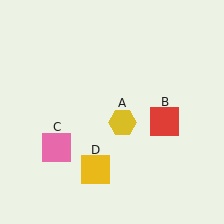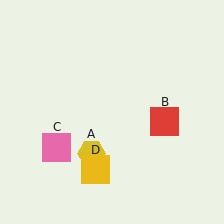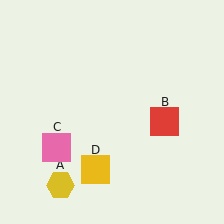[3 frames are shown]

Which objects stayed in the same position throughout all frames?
Red square (object B) and pink square (object C) and yellow square (object D) remained stationary.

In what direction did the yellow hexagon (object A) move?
The yellow hexagon (object A) moved down and to the left.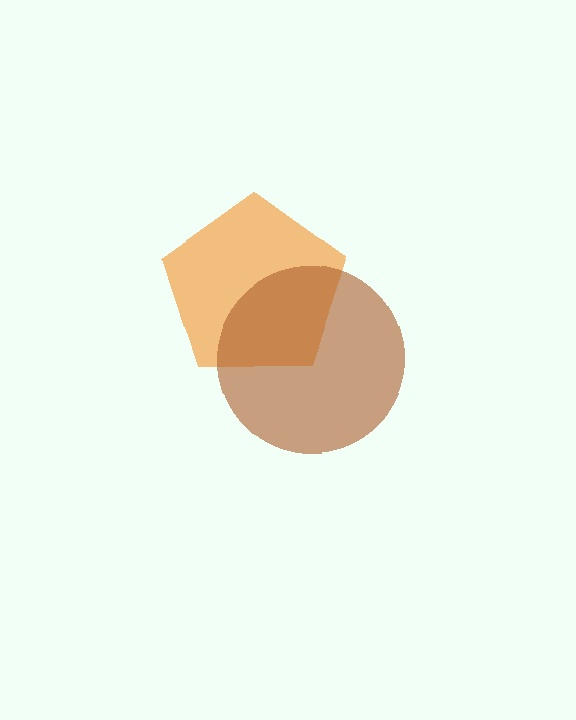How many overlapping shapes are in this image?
There are 2 overlapping shapes in the image.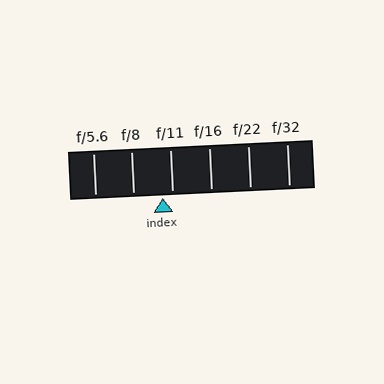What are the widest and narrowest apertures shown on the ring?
The widest aperture shown is f/5.6 and the narrowest is f/32.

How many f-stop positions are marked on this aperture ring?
There are 6 f-stop positions marked.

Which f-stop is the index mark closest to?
The index mark is closest to f/11.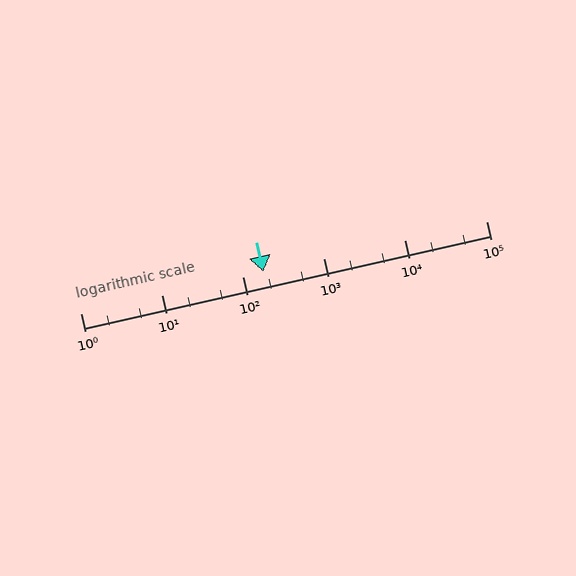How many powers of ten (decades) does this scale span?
The scale spans 5 decades, from 1 to 100000.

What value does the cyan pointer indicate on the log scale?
The pointer indicates approximately 180.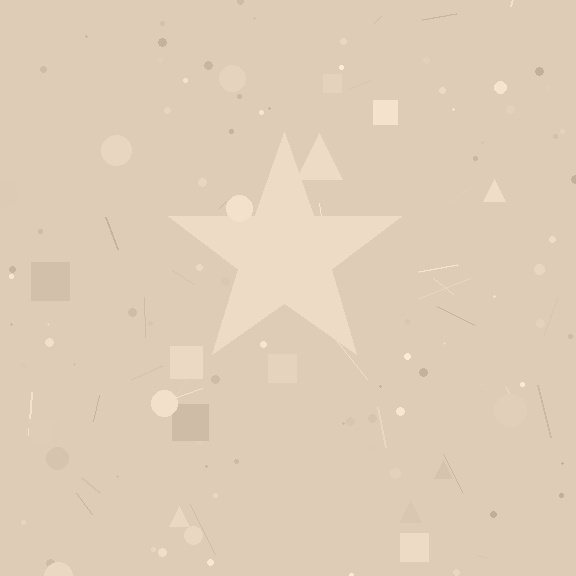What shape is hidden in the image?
A star is hidden in the image.